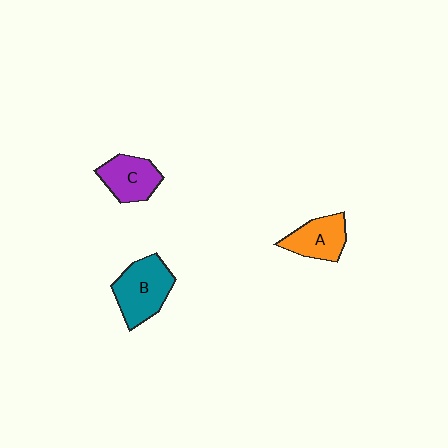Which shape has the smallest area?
Shape C (purple).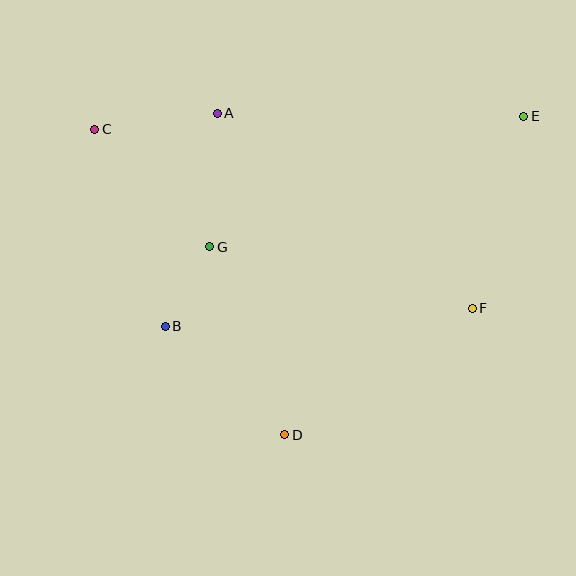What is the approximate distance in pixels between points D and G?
The distance between D and G is approximately 202 pixels.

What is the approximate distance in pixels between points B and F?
The distance between B and F is approximately 307 pixels.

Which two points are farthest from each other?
Points C and E are farthest from each other.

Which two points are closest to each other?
Points B and G are closest to each other.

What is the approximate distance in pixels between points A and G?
The distance between A and G is approximately 134 pixels.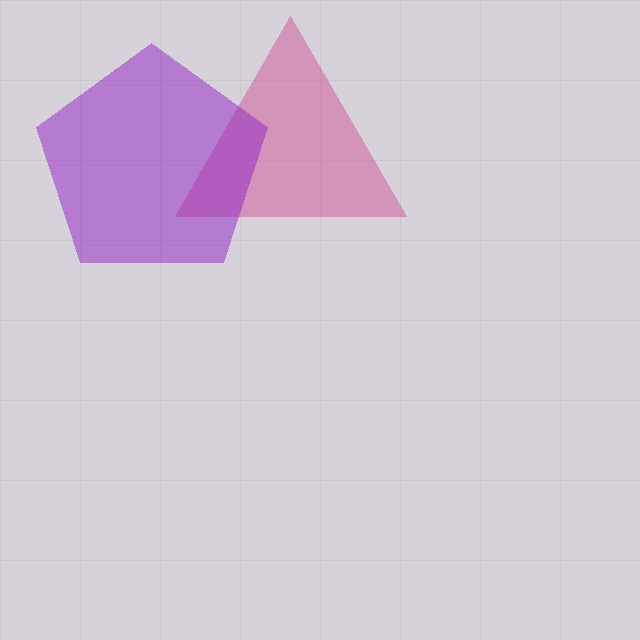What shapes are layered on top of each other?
The layered shapes are: a magenta triangle, a purple pentagon.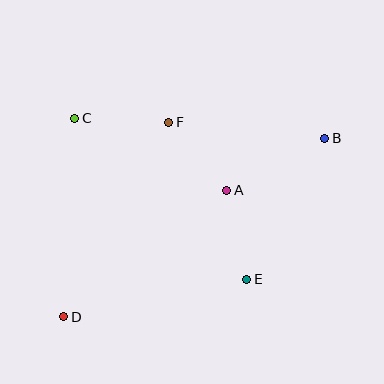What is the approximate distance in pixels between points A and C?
The distance between A and C is approximately 168 pixels.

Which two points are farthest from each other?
Points B and D are farthest from each other.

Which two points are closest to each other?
Points A and F are closest to each other.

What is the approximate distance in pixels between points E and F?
The distance between E and F is approximately 175 pixels.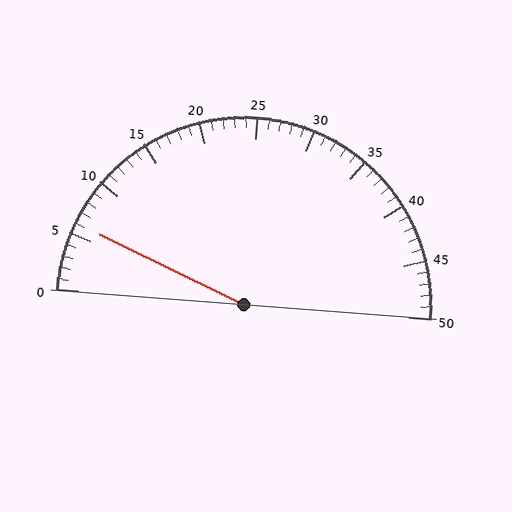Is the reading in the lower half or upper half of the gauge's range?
The reading is in the lower half of the range (0 to 50).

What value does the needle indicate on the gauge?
The needle indicates approximately 6.